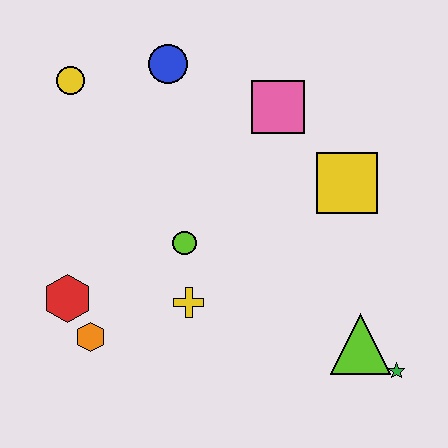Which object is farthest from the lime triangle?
The yellow circle is farthest from the lime triangle.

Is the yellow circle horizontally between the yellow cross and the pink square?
No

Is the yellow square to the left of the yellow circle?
No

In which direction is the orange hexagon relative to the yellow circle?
The orange hexagon is below the yellow circle.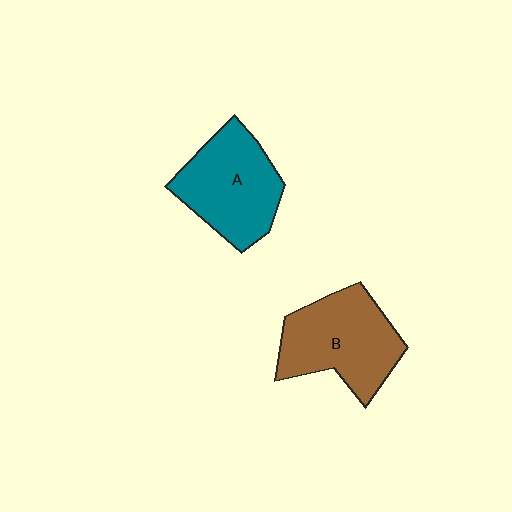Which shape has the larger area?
Shape B (brown).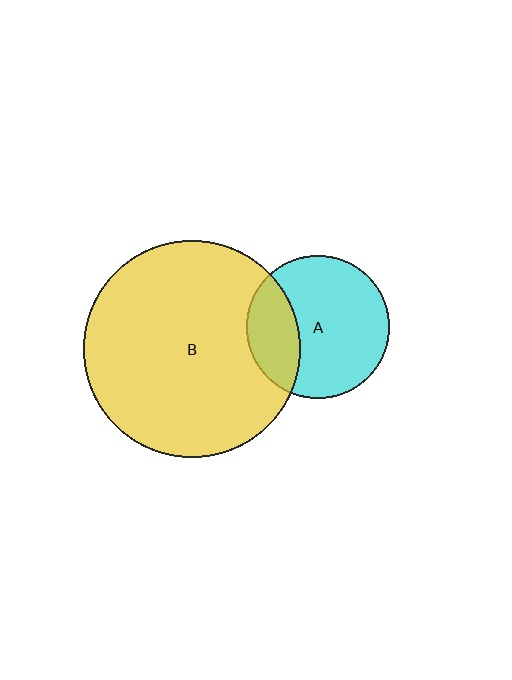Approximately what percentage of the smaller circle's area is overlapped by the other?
Approximately 25%.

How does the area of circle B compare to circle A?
Approximately 2.3 times.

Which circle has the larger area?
Circle B (yellow).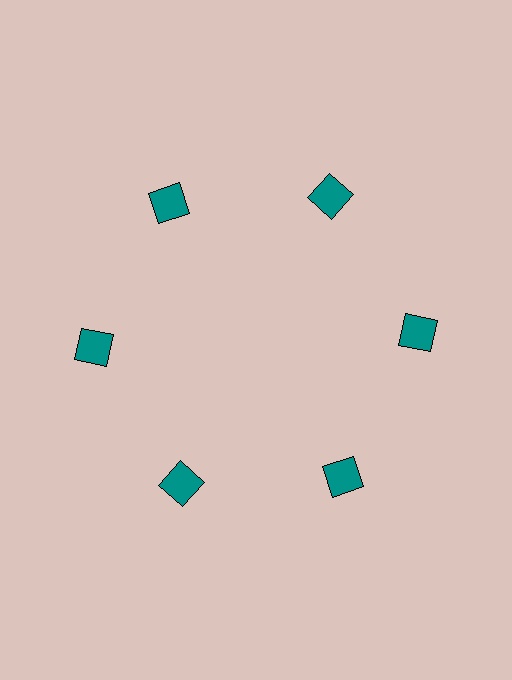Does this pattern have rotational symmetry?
Yes, this pattern has 6-fold rotational symmetry. It looks the same after rotating 60 degrees around the center.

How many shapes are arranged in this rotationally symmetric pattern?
There are 6 shapes, arranged in 6 groups of 1.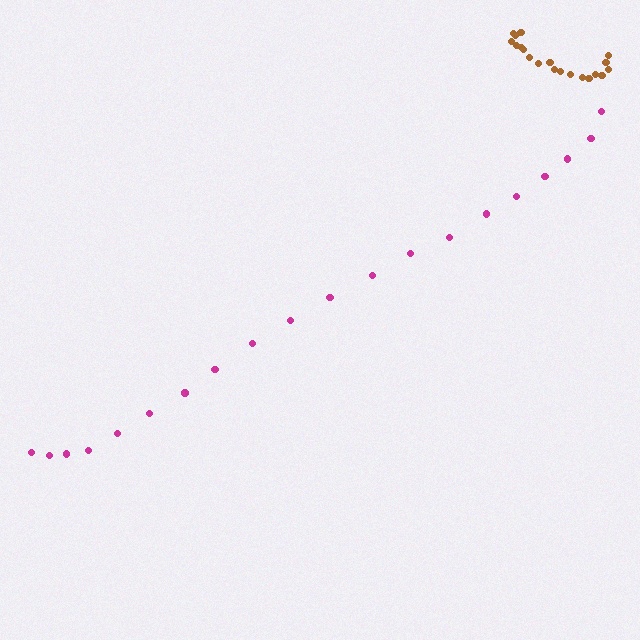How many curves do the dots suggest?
There are 2 distinct paths.